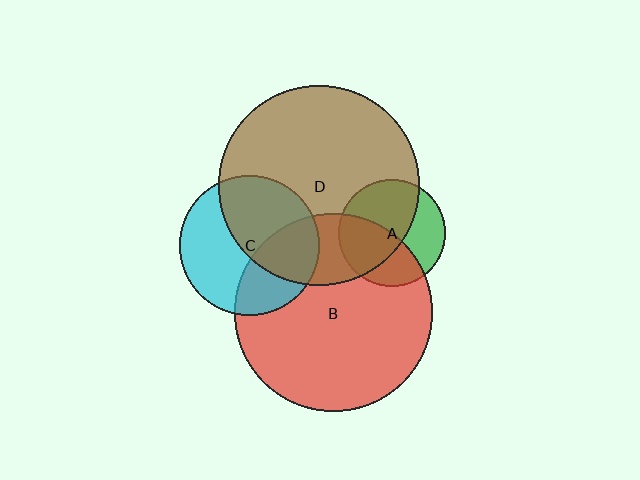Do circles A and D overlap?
Yes.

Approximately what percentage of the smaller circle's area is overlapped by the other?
Approximately 60%.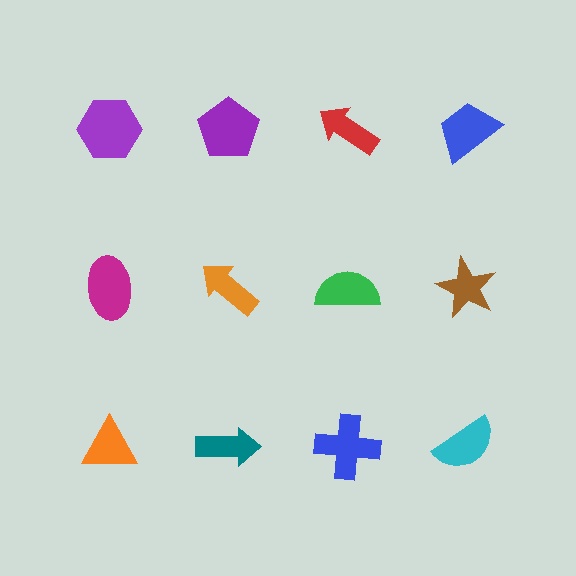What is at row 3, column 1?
An orange triangle.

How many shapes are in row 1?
4 shapes.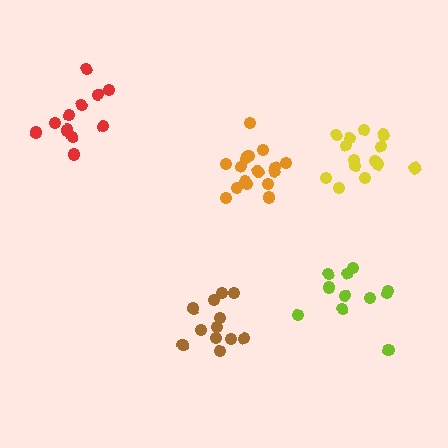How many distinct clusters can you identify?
There are 5 distinct clusters.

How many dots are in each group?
Group 1: 11 dots, Group 2: 11 dots, Group 3: 16 dots, Group 4: 12 dots, Group 5: 14 dots (64 total).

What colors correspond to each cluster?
The clusters are colored: lime, red, orange, brown, yellow.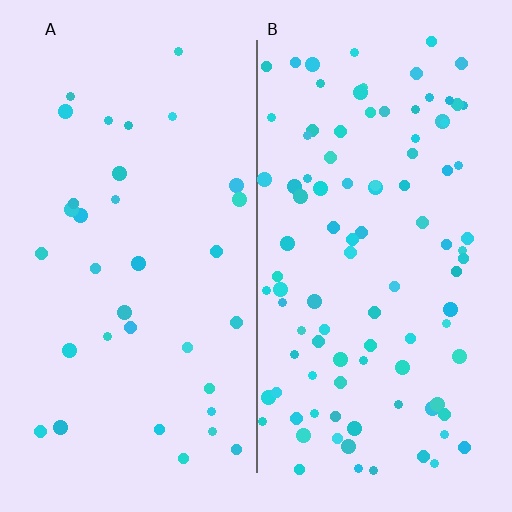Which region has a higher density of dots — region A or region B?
B (the right).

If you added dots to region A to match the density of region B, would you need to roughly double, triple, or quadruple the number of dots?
Approximately triple.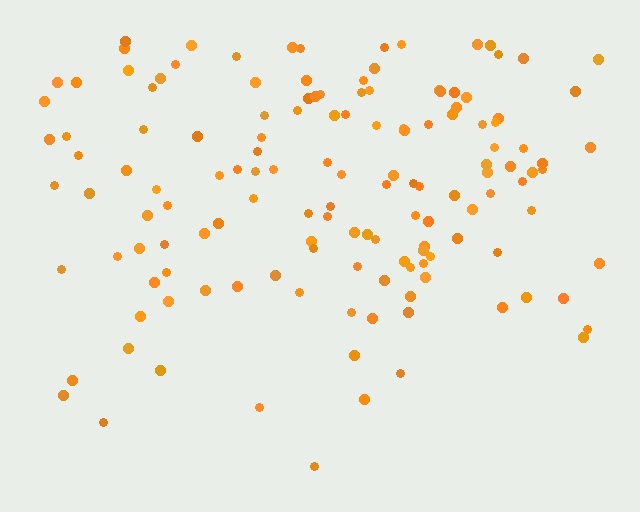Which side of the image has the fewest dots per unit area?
The bottom.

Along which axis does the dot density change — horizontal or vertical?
Vertical.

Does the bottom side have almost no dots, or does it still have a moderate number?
Still a moderate number, just noticeably fewer than the top.